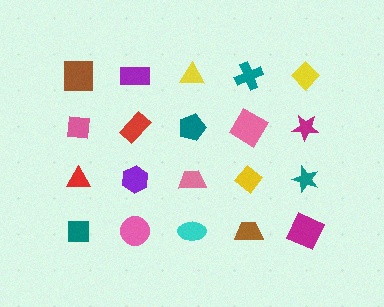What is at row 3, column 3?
A pink trapezoid.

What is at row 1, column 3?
A yellow triangle.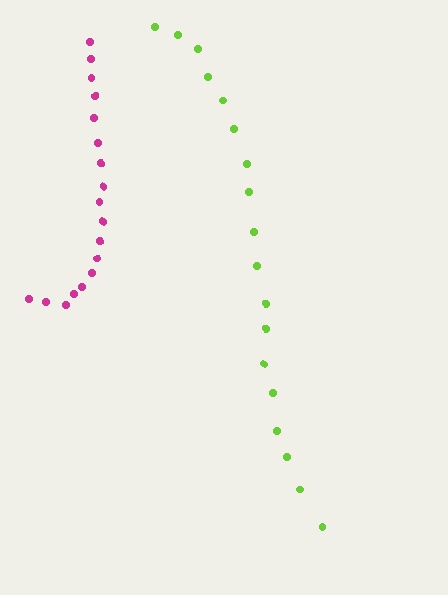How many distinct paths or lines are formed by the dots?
There are 2 distinct paths.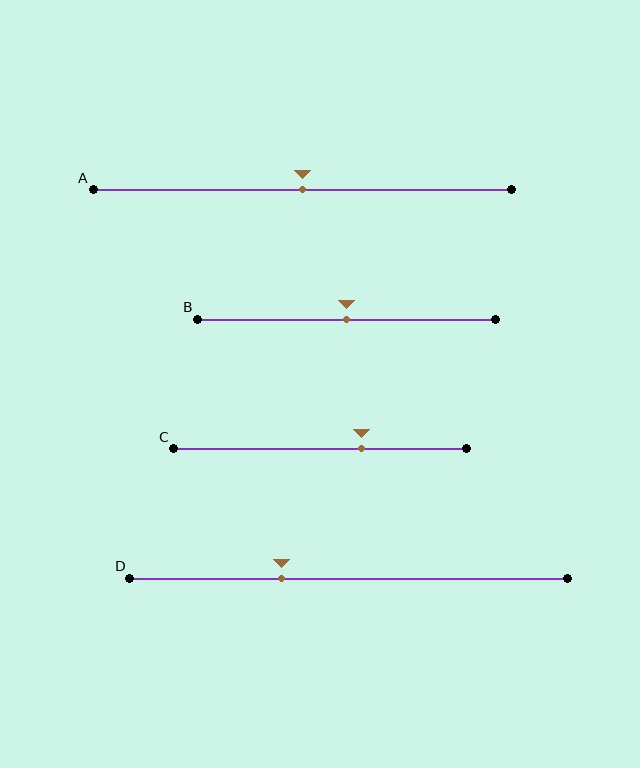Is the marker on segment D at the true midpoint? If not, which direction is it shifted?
No, the marker on segment D is shifted to the left by about 15% of the segment length.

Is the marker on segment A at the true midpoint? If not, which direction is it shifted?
Yes, the marker on segment A is at the true midpoint.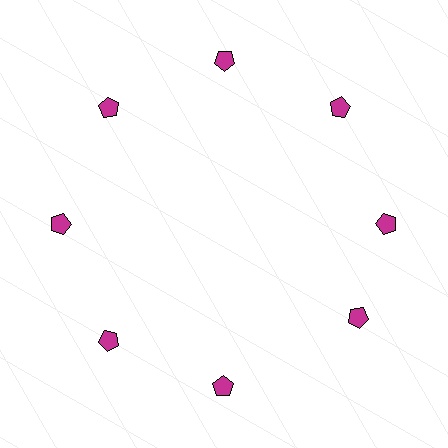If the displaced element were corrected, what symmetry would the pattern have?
It would have 8-fold rotational symmetry — the pattern would map onto itself every 45 degrees.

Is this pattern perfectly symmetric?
No. The 8 magenta pentagons are arranged in a ring, but one element near the 4 o'clock position is rotated out of alignment along the ring, breaking the 8-fold rotational symmetry.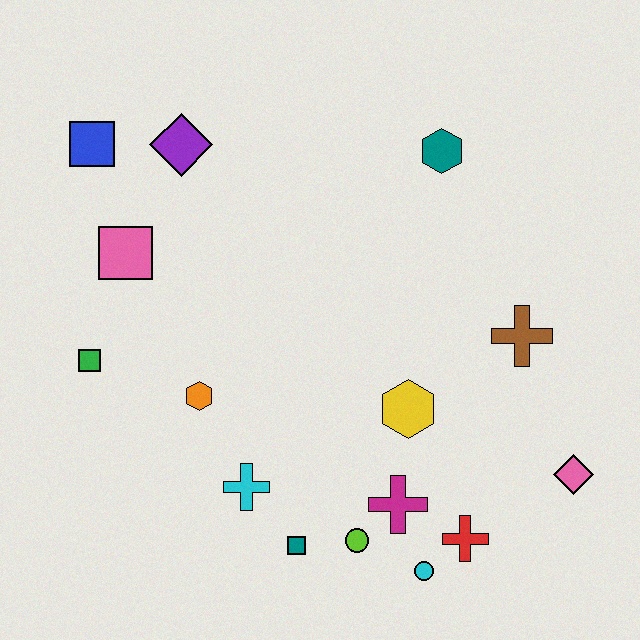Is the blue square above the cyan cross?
Yes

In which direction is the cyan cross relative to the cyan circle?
The cyan cross is to the left of the cyan circle.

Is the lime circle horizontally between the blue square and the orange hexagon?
No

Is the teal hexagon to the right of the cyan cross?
Yes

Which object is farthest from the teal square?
The blue square is farthest from the teal square.